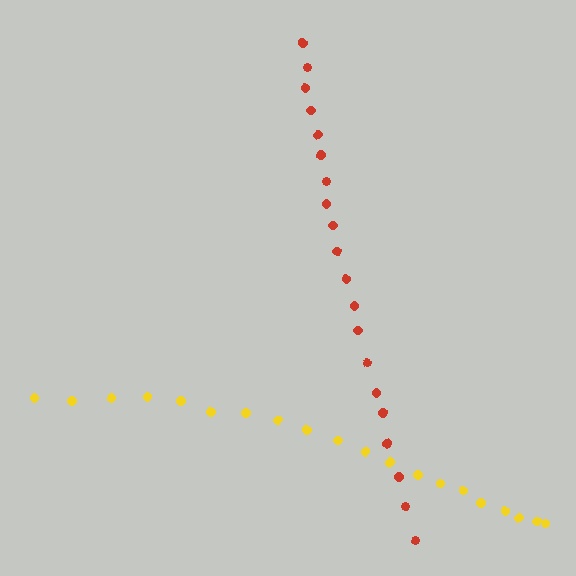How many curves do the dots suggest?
There are 2 distinct paths.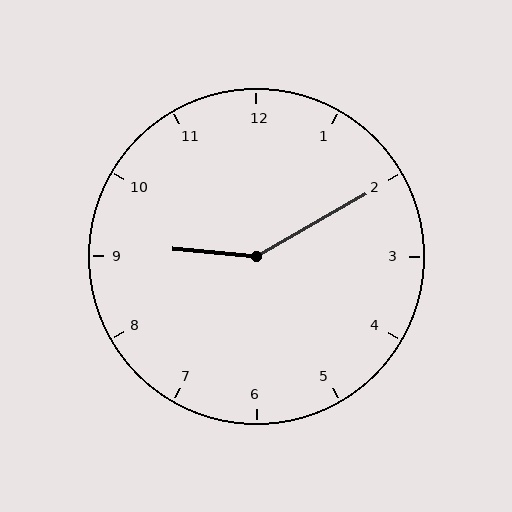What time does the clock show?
9:10.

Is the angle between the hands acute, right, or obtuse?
It is obtuse.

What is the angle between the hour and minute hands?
Approximately 145 degrees.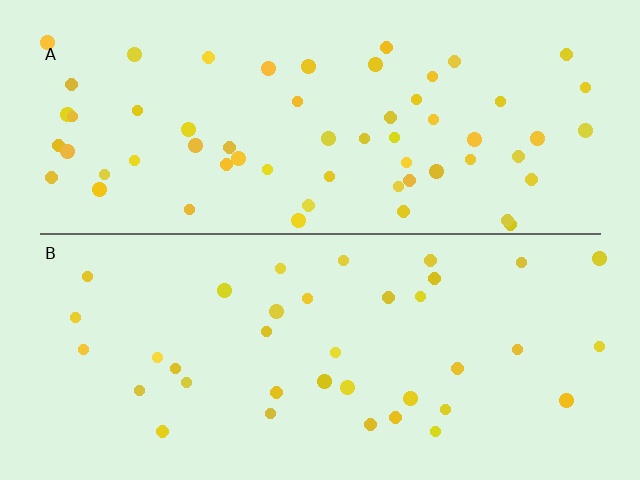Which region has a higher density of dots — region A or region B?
A (the top).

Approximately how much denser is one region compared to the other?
Approximately 1.6× — region A over region B.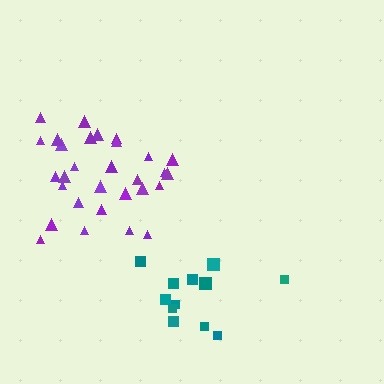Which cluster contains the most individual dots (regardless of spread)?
Purple (30).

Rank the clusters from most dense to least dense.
purple, teal.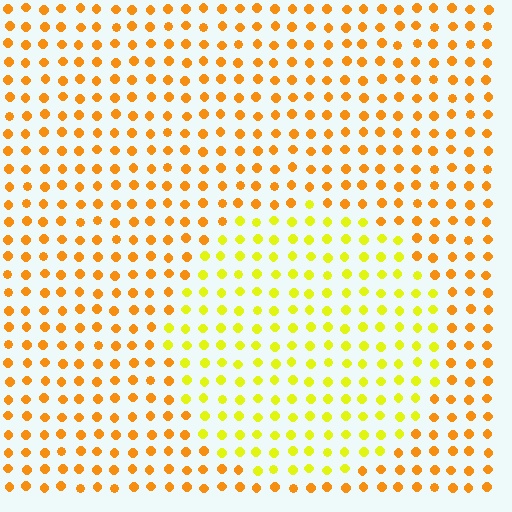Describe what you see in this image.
The image is filled with small orange elements in a uniform arrangement. A circle-shaped region is visible where the elements are tinted to a slightly different hue, forming a subtle color boundary.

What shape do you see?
I see a circle.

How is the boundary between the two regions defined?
The boundary is defined purely by a slight shift in hue (about 33 degrees). Spacing, size, and orientation are identical on both sides.